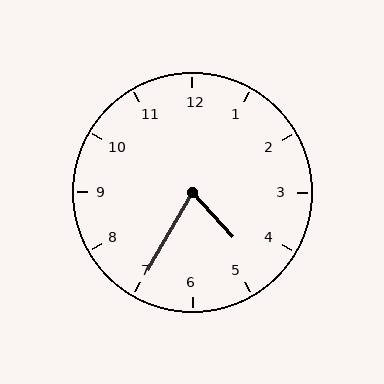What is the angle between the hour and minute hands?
Approximately 72 degrees.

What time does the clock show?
4:35.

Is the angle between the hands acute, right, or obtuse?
It is acute.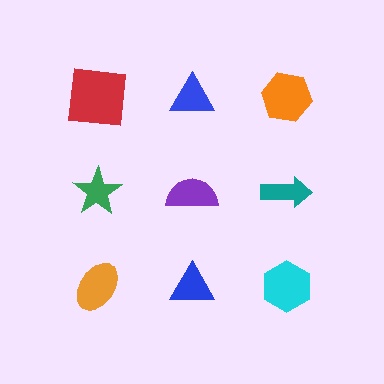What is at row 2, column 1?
A green star.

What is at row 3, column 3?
A cyan hexagon.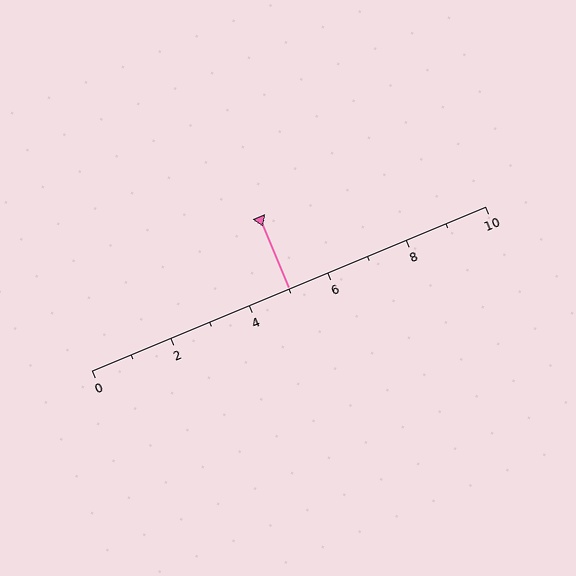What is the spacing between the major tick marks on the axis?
The major ticks are spaced 2 apart.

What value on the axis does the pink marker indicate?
The marker indicates approximately 5.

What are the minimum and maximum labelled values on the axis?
The axis runs from 0 to 10.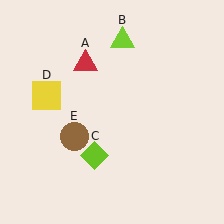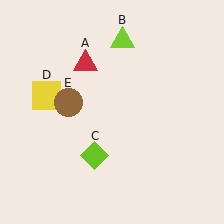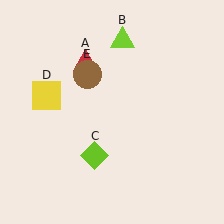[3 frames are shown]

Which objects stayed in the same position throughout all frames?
Red triangle (object A) and lime triangle (object B) and lime diamond (object C) and yellow square (object D) remained stationary.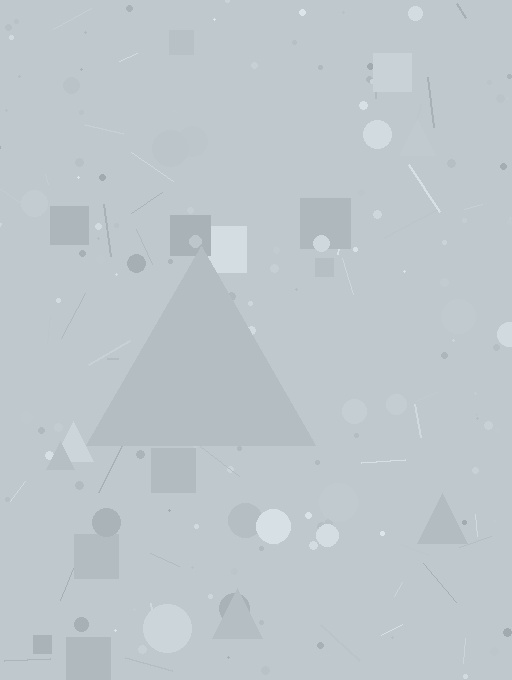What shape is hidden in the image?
A triangle is hidden in the image.